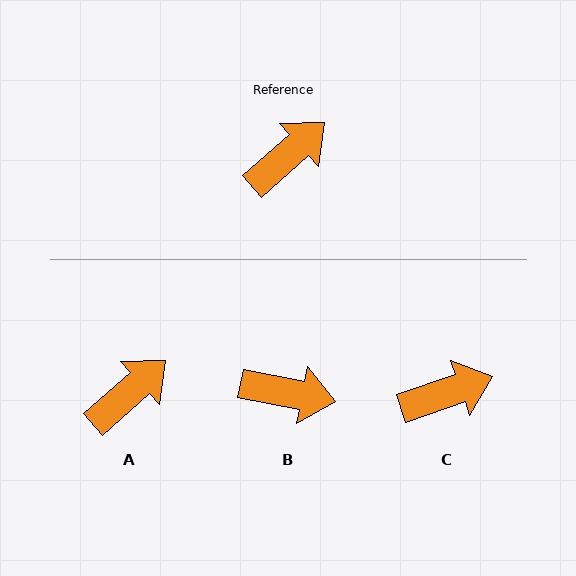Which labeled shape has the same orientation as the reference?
A.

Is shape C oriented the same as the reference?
No, it is off by about 22 degrees.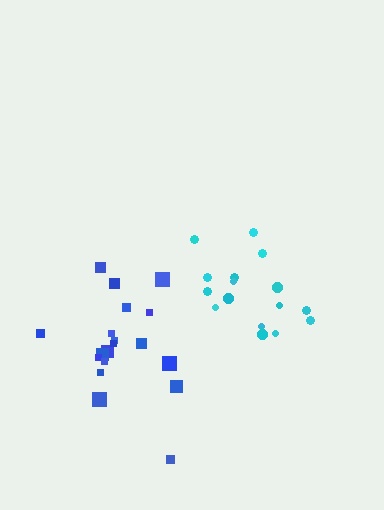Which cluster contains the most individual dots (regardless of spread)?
Blue (19).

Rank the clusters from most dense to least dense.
cyan, blue.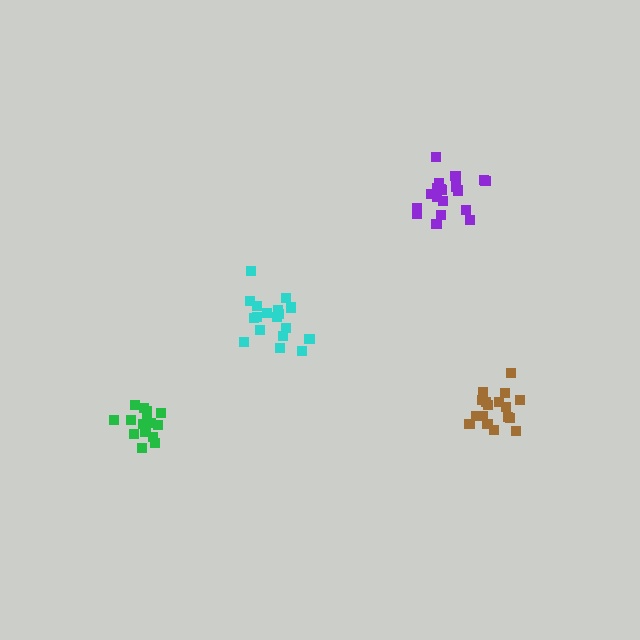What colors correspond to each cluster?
The clusters are colored: purple, green, brown, cyan.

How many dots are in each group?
Group 1: 20 dots, Group 2: 16 dots, Group 3: 17 dots, Group 4: 18 dots (71 total).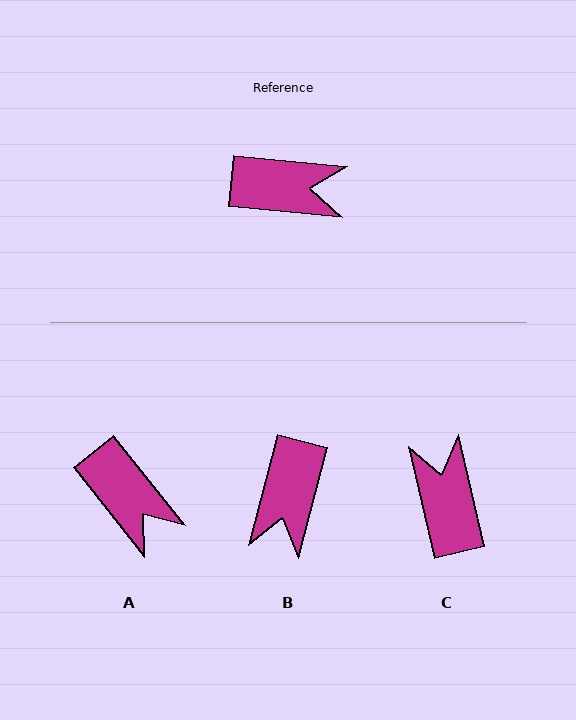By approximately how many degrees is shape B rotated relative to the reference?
Approximately 99 degrees clockwise.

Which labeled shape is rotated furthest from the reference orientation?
C, about 109 degrees away.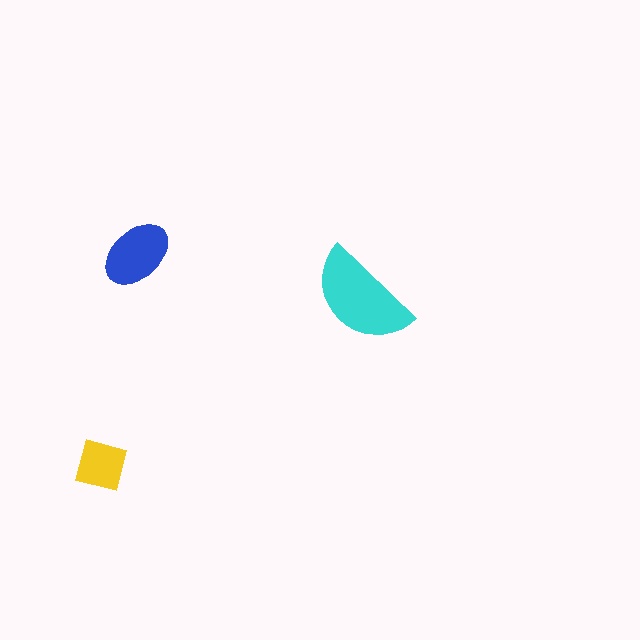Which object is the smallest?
The yellow square.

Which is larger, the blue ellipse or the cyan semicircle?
The cyan semicircle.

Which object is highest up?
The blue ellipse is topmost.